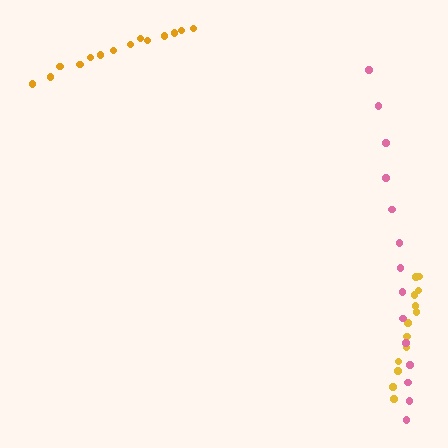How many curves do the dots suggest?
There are 3 distinct paths.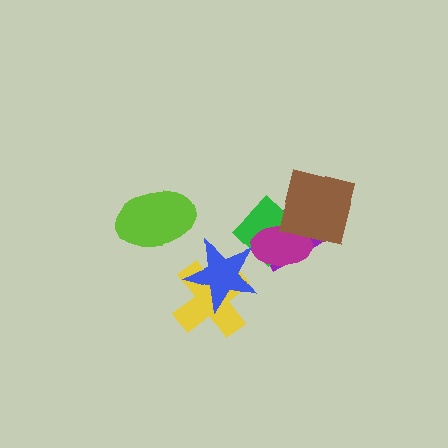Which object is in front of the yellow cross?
The blue star is in front of the yellow cross.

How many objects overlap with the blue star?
2 objects overlap with the blue star.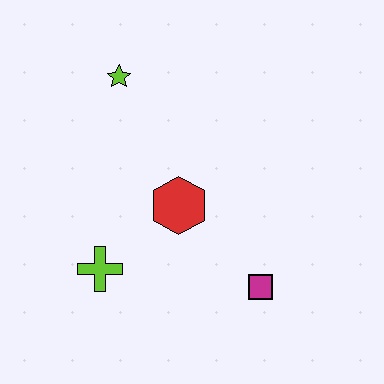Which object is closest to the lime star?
The red hexagon is closest to the lime star.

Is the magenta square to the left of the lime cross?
No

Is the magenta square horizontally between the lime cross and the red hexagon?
No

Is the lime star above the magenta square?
Yes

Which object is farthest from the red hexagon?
The lime star is farthest from the red hexagon.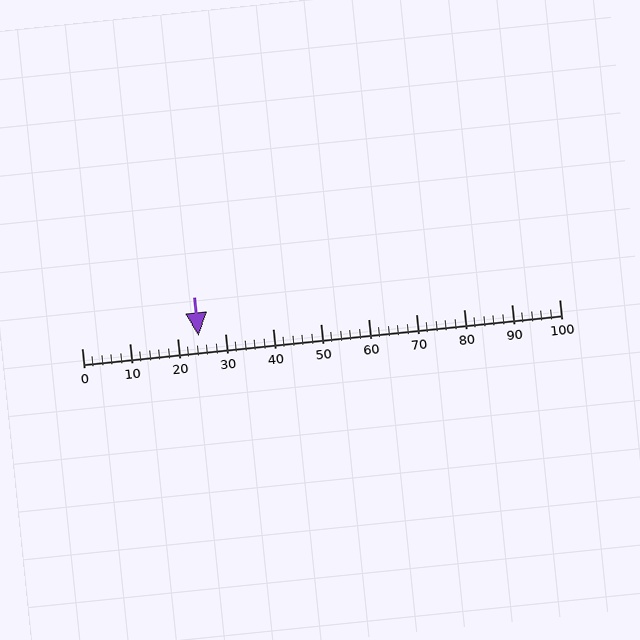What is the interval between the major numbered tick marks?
The major tick marks are spaced 10 units apart.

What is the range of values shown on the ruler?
The ruler shows values from 0 to 100.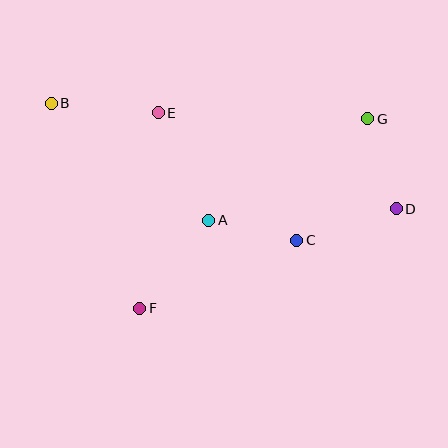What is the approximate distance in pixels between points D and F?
The distance between D and F is approximately 275 pixels.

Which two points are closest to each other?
Points A and C are closest to each other.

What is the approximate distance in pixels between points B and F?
The distance between B and F is approximately 224 pixels.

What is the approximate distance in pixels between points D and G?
The distance between D and G is approximately 95 pixels.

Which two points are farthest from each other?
Points B and D are farthest from each other.